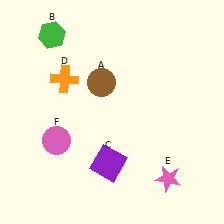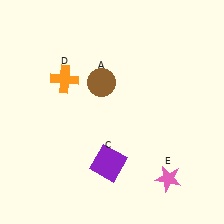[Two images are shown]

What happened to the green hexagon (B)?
The green hexagon (B) was removed in Image 2. It was in the top-left area of Image 1.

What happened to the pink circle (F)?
The pink circle (F) was removed in Image 2. It was in the bottom-left area of Image 1.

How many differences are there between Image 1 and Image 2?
There are 2 differences between the two images.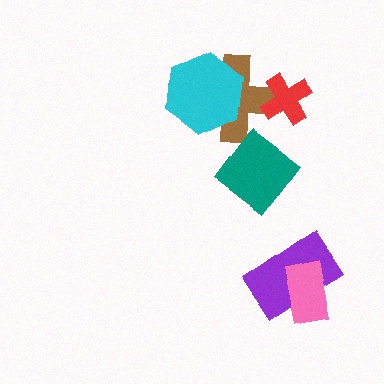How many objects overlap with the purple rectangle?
1 object overlaps with the purple rectangle.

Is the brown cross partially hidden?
Yes, it is partially covered by another shape.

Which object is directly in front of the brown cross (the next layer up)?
The red cross is directly in front of the brown cross.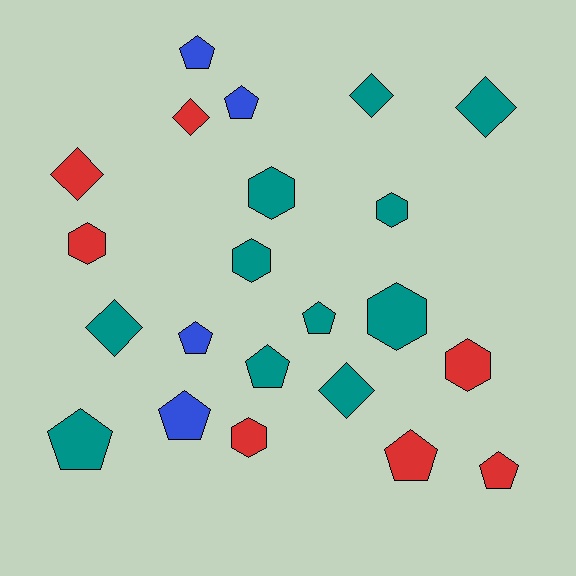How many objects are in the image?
There are 22 objects.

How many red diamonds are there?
There are 2 red diamonds.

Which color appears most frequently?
Teal, with 11 objects.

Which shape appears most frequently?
Pentagon, with 9 objects.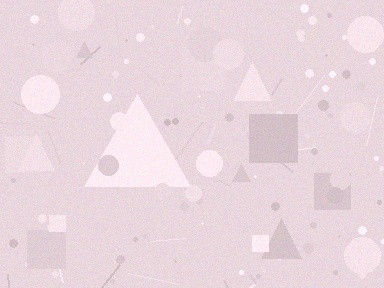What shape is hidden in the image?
A triangle is hidden in the image.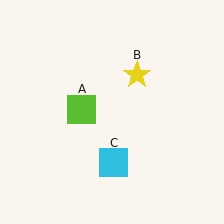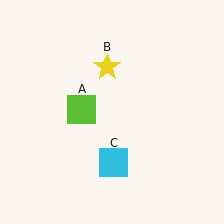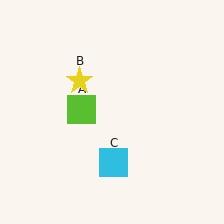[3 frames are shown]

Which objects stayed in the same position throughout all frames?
Lime square (object A) and cyan square (object C) remained stationary.